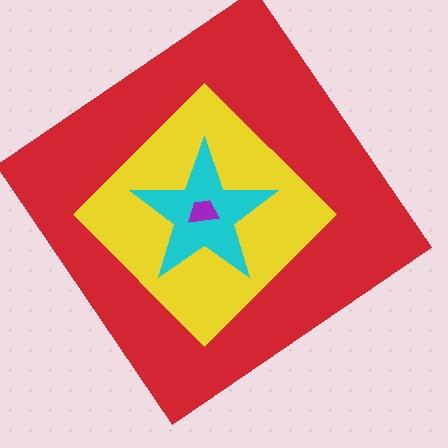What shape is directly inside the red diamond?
The yellow diamond.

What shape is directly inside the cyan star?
The purple trapezoid.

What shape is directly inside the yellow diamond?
The cyan star.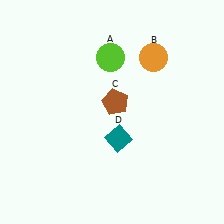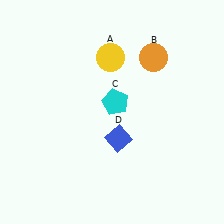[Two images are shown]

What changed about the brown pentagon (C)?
In Image 1, C is brown. In Image 2, it changed to cyan.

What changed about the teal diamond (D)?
In Image 1, D is teal. In Image 2, it changed to blue.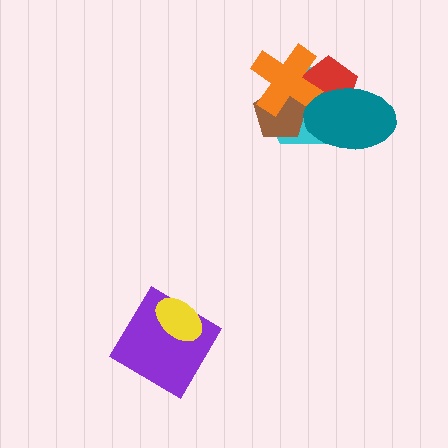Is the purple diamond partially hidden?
Yes, it is partially covered by another shape.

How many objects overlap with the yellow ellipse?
1 object overlaps with the yellow ellipse.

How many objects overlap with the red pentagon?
3 objects overlap with the red pentagon.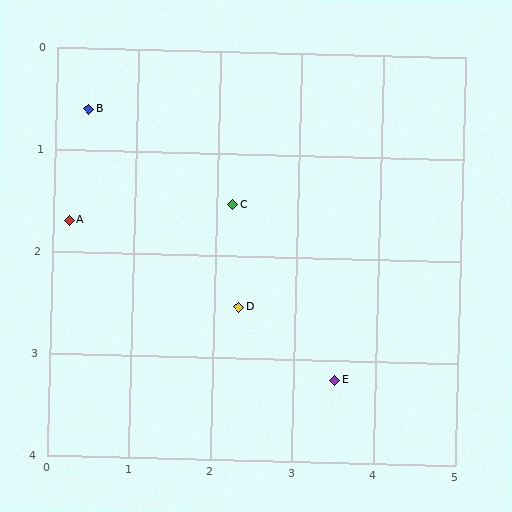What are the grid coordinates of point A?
Point A is at approximately (0.2, 1.7).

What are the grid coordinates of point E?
Point E is at approximately (3.5, 3.2).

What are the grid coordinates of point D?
Point D is at approximately (2.3, 2.5).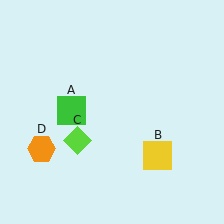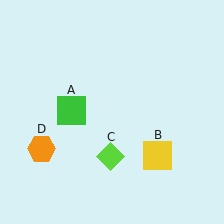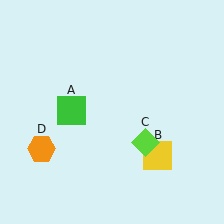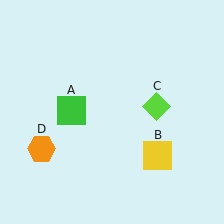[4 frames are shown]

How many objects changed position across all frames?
1 object changed position: lime diamond (object C).